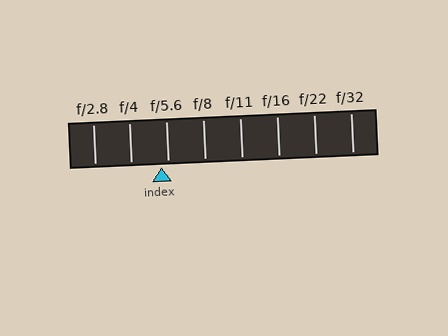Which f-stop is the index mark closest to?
The index mark is closest to f/5.6.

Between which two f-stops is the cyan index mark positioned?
The index mark is between f/4 and f/5.6.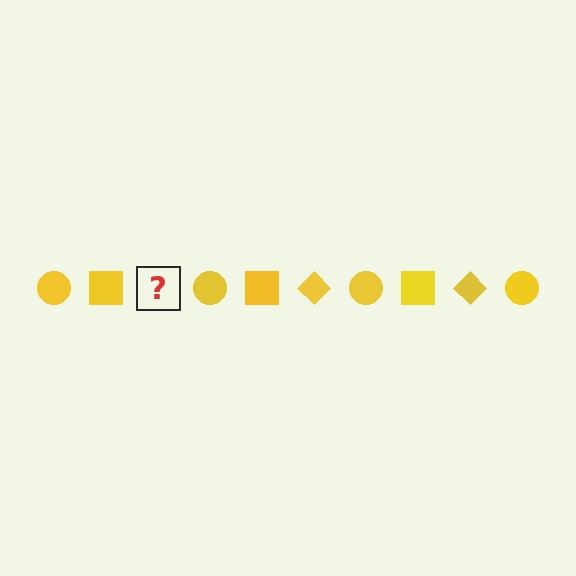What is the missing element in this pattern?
The missing element is a yellow diamond.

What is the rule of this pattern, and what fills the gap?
The rule is that the pattern cycles through circle, square, diamond shapes in yellow. The gap should be filled with a yellow diamond.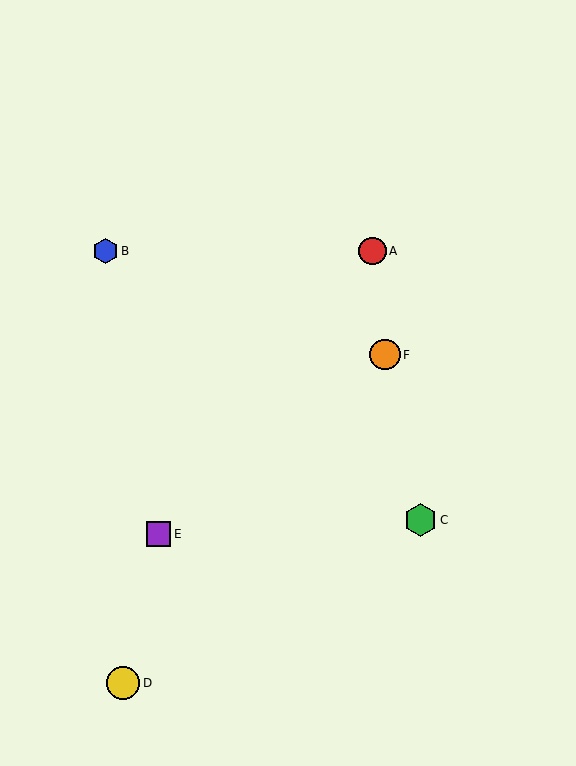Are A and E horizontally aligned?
No, A is at y≈251 and E is at y≈534.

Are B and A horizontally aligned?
Yes, both are at y≈251.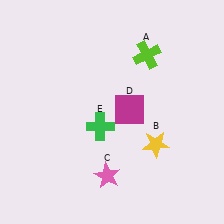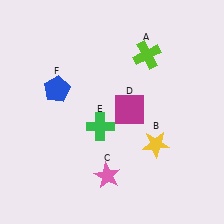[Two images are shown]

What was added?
A blue pentagon (F) was added in Image 2.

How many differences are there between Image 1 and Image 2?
There is 1 difference between the two images.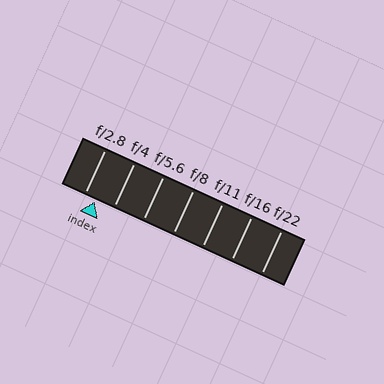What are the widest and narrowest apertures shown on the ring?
The widest aperture shown is f/2.8 and the narrowest is f/22.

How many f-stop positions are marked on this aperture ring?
There are 7 f-stop positions marked.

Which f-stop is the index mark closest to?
The index mark is closest to f/2.8.